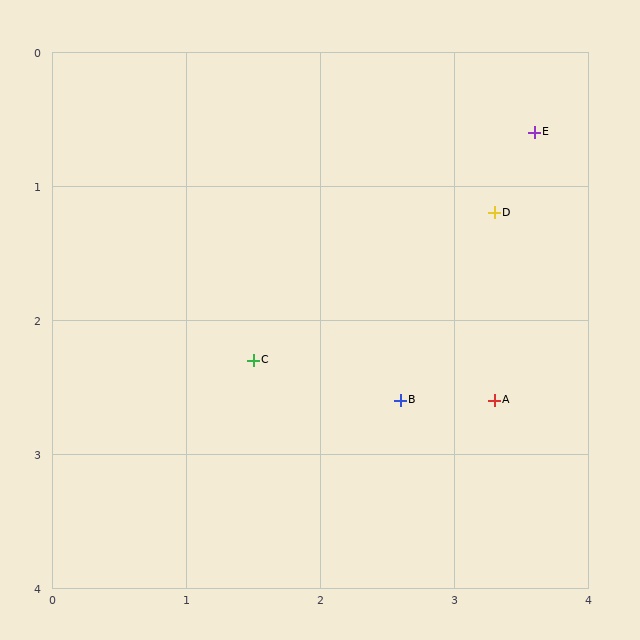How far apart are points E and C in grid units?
Points E and C are about 2.7 grid units apart.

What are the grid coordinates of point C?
Point C is at approximately (1.5, 2.3).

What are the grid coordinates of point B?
Point B is at approximately (2.6, 2.6).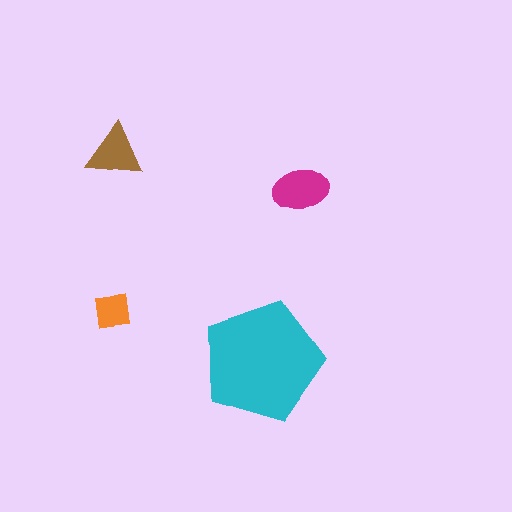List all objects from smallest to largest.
The orange square, the brown triangle, the magenta ellipse, the cyan pentagon.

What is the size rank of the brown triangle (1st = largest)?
3rd.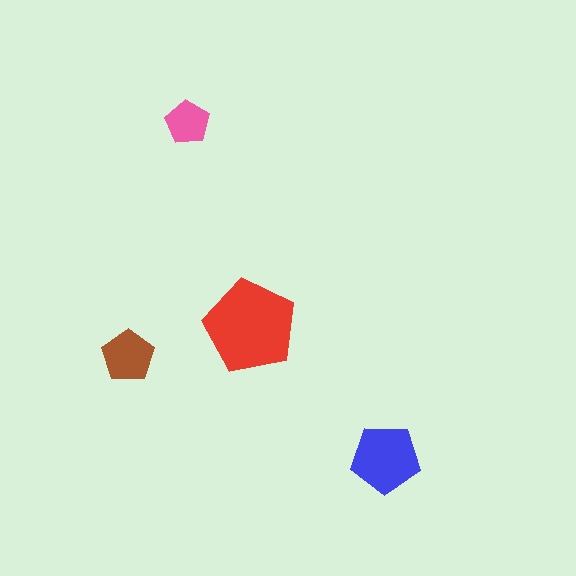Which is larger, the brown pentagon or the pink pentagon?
The brown one.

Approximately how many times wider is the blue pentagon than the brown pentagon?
About 1.5 times wider.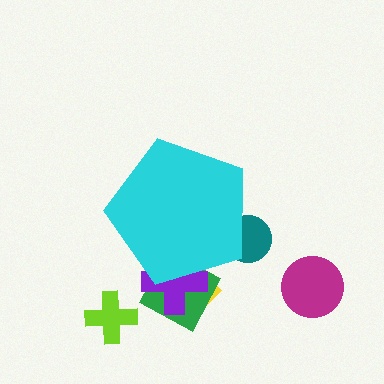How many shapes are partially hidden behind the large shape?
4 shapes are partially hidden.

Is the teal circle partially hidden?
Yes, the teal circle is partially hidden behind the cyan pentagon.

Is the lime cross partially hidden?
No, the lime cross is fully visible.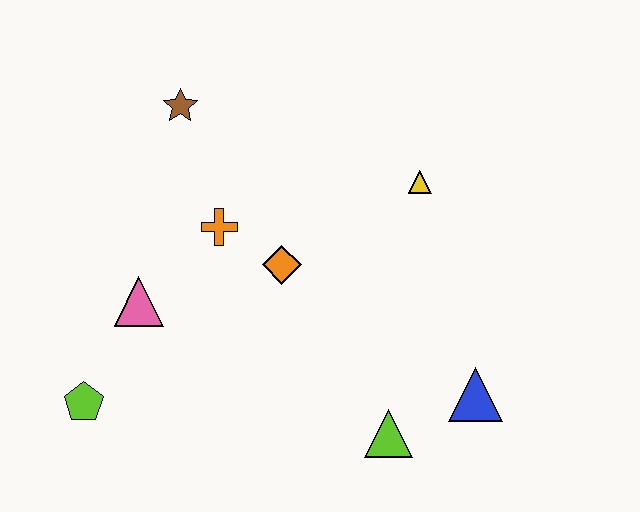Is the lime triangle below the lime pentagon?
Yes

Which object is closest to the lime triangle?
The blue triangle is closest to the lime triangle.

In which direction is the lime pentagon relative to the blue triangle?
The lime pentagon is to the left of the blue triangle.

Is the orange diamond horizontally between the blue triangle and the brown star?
Yes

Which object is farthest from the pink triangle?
The blue triangle is farthest from the pink triangle.